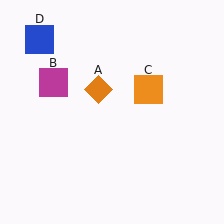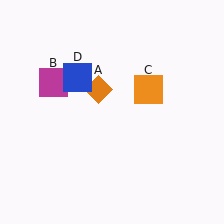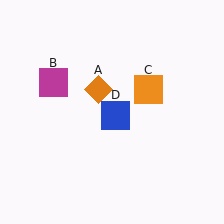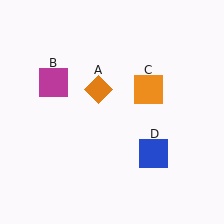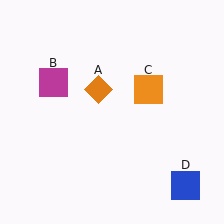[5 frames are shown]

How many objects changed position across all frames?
1 object changed position: blue square (object D).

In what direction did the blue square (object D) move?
The blue square (object D) moved down and to the right.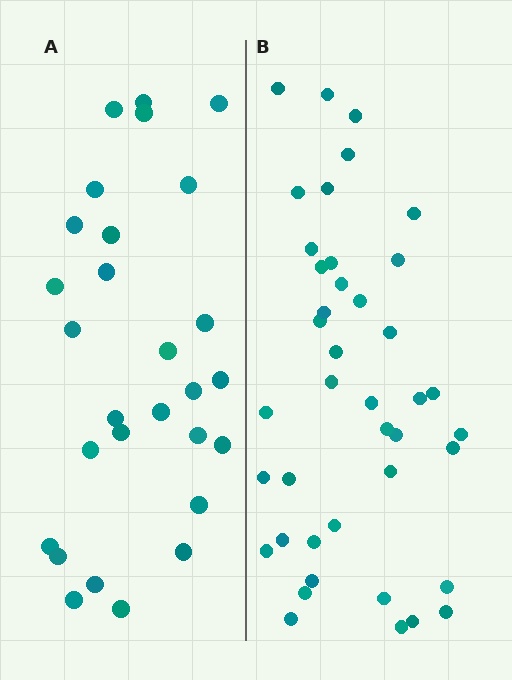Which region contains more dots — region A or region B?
Region B (the right region) has more dots.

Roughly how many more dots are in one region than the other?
Region B has approximately 15 more dots than region A.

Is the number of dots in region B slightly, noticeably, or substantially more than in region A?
Region B has substantially more. The ratio is roughly 1.5 to 1.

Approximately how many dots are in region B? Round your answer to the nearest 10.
About 40 dots. (The exact count is 41, which rounds to 40.)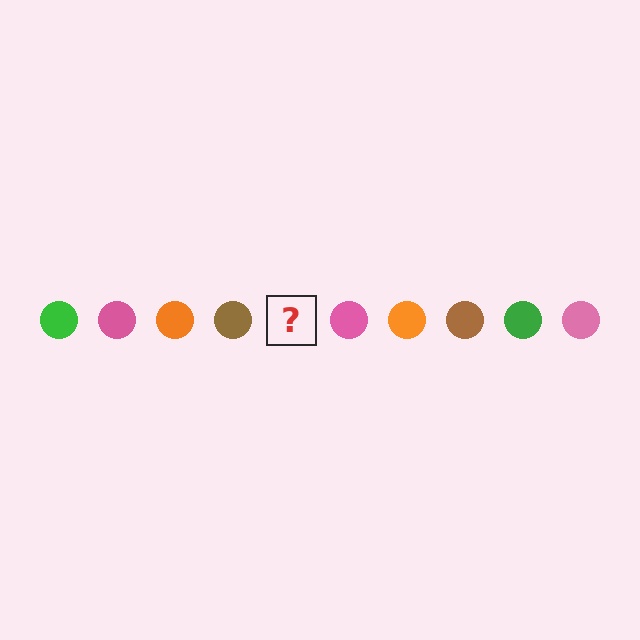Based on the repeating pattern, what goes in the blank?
The blank should be a green circle.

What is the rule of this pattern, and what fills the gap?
The rule is that the pattern cycles through green, pink, orange, brown circles. The gap should be filled with a green circle.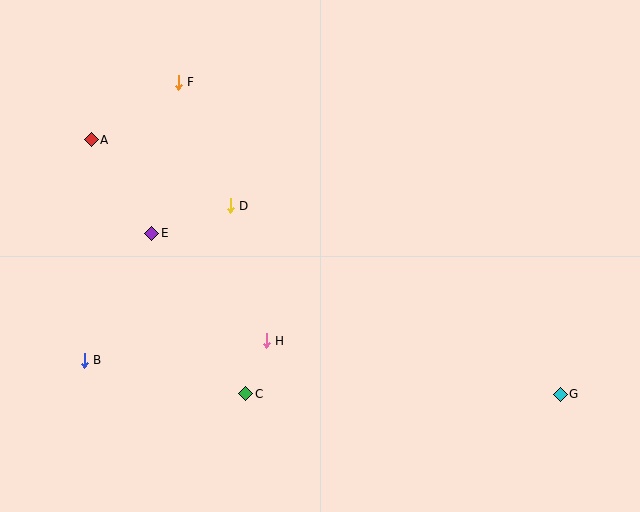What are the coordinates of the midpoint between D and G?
The midpoint between D and G is at (395, 300).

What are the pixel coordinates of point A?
Point A is at (91, 140).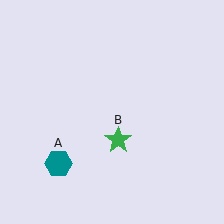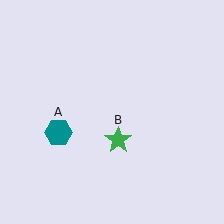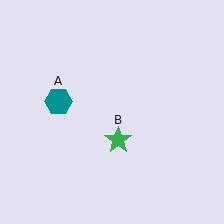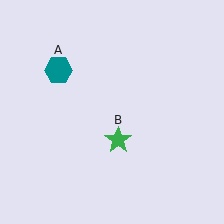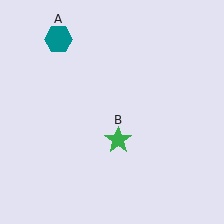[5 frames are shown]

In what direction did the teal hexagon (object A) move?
The teal hexagon (object A) moved up.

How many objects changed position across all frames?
1 object changed position: teal hexagon (object A).